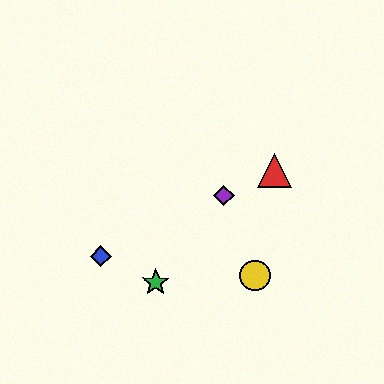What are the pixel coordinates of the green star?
The green star is at (156, 282).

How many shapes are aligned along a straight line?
3 shapes (the red triangle, the blue diamond, the purple diamond) are aligned along a straight line.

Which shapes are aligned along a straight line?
The red triangle, the blue diamond, the purple diamond are aligned along a straight line.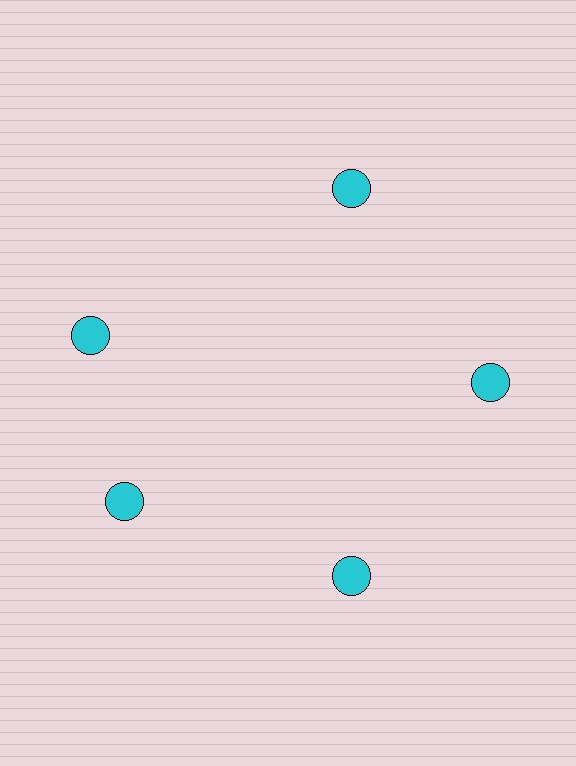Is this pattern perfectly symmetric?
No. The 5 cyan circles are arranged in a ring, but one element near the 10 o'clock position is rotated out of alignment along the ring, breaking the 5-fold rotational symmetry.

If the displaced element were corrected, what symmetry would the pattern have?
It would have 5-fold rotational symmetry — the pattern would map onto itself every 72 degrees.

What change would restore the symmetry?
The symmetry would be restored by rotating it back into even spacing with its neighbors so that all 5 circles sit at equal angles and equal distance from the center.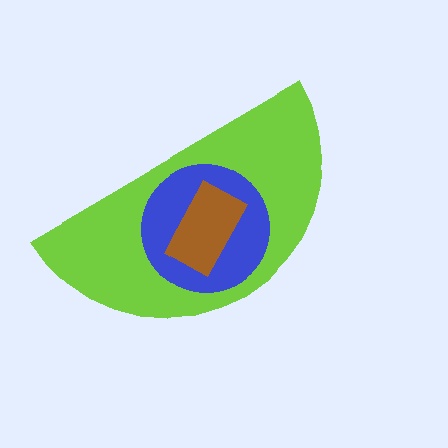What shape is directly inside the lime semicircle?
The blue circle.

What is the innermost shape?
The brown rectangle.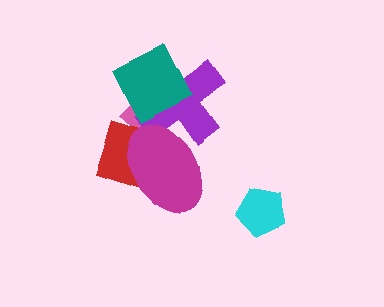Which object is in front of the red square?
The magenta ellipse is in front of the red square.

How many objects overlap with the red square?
2 objects overlap with the red square.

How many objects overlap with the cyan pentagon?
0 objects overlap with the cyan pentagon.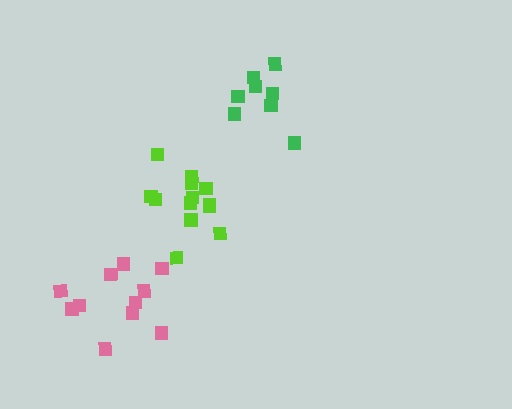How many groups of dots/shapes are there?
There are 3 groups.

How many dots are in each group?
Group 1: 11 dots, Group 2: 8 dots, Group 3: 13 dots (32 total).